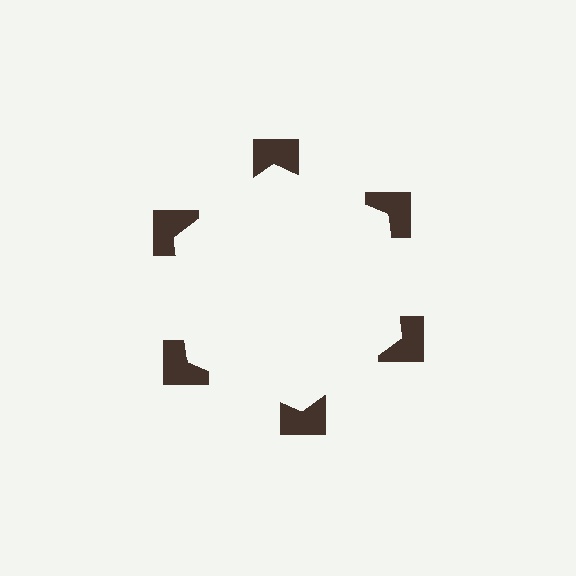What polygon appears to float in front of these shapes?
An illusory hexagon — its edges are inferred from the aligned wedge cuts in the notched squares, not physically drawn.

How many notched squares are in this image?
There are 6 — one at each vertex of the illusory hexagon.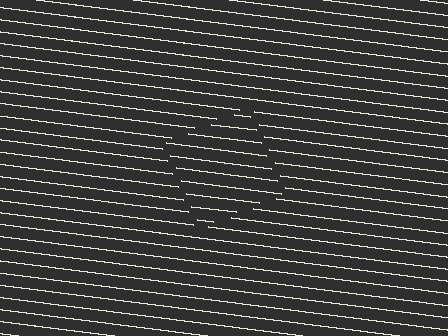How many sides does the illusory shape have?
4 sides — the line-ends trace a square.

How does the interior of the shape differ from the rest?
The interior of the shape contains the same grating, shifted by half a period — the contour is defined by the phase discontinuity where line-ends from the inner and outer gratings abut.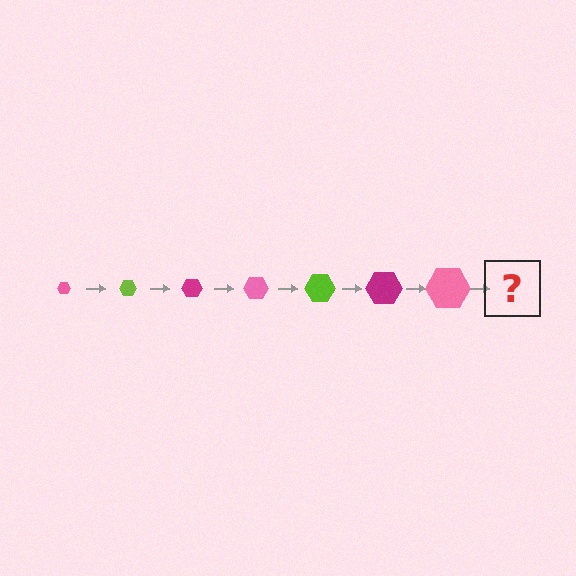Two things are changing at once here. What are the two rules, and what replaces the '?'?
The two rules are that the hexagon grows larger each step and the color cycles through pink, lime, and magenta. The '?' should be a lime hexagon, larger than the previous one.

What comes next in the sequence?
The next element should be a lime hexagon, larger than the previous one.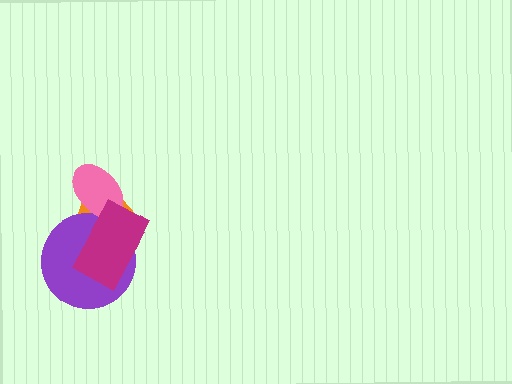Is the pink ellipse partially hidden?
Yes, it is partially covered by another shape.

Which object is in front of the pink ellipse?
The magenta rectangle is in front of the pink ellipse.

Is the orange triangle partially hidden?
Yes, it is partially covered by another shape.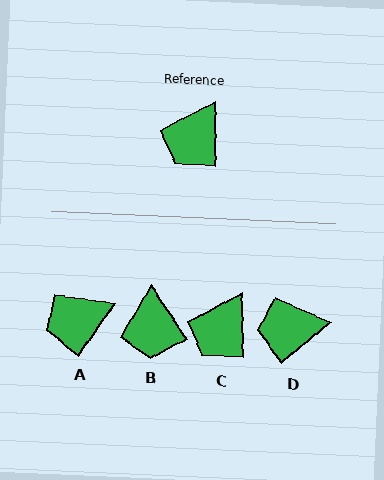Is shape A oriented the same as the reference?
No, it is off by about 36 degrees.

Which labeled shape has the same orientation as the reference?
C.